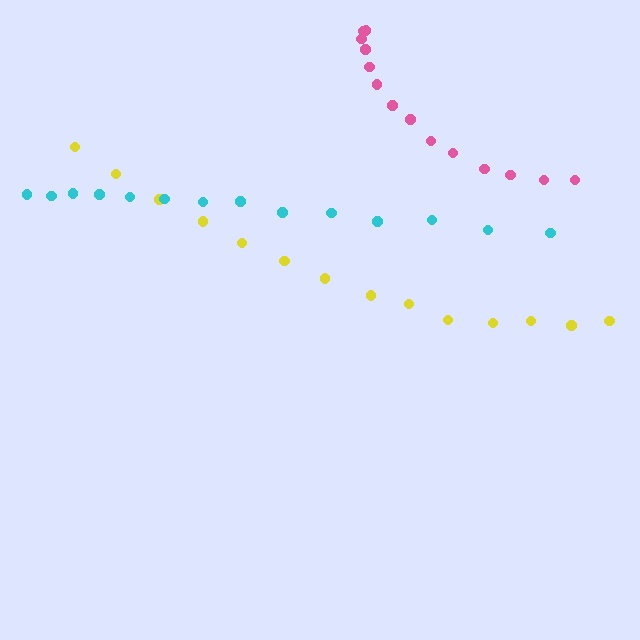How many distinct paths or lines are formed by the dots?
There are 3 distinct paths.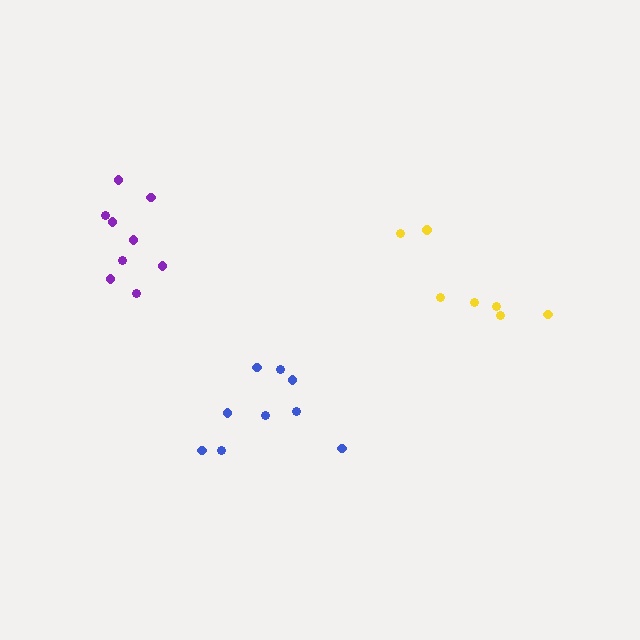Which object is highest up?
The purple cluster is topmost.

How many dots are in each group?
Group 1: 7 dots, Group 2: 9 dots, Group 3: 9 dots (25 total).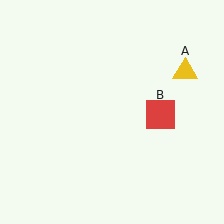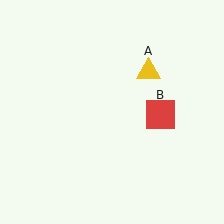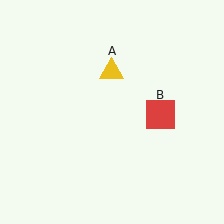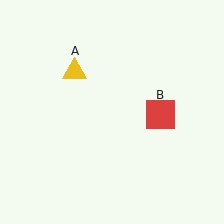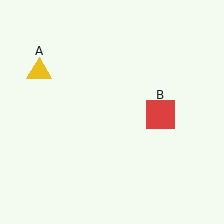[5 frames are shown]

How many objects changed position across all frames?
1 object changed position: yellow triangle (object A).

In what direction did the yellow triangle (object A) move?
The yellow triangle (object A) moved left.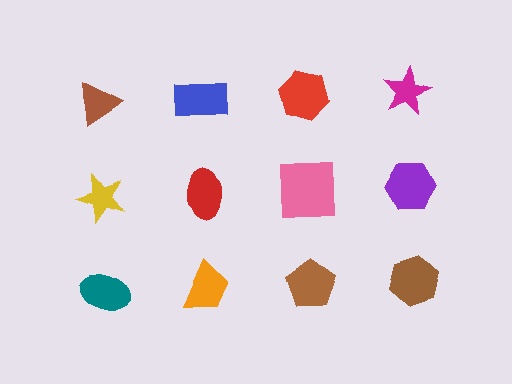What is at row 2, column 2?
A red ellipse.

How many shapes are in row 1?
4 shapes.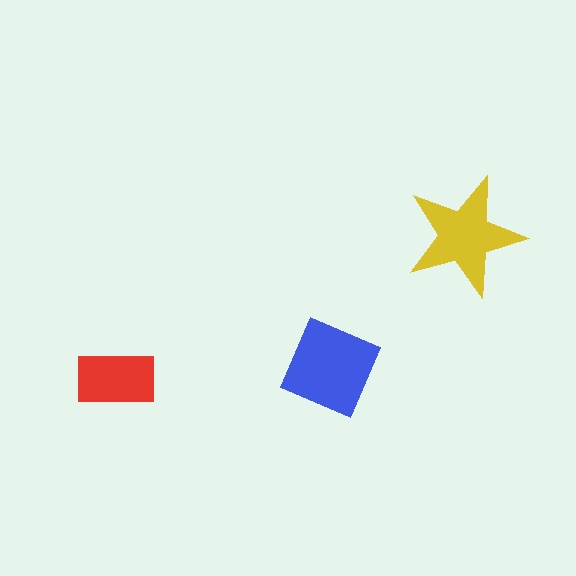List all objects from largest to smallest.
The blue diamond, the yellow star, the red rectangle.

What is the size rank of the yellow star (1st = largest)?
2nd.